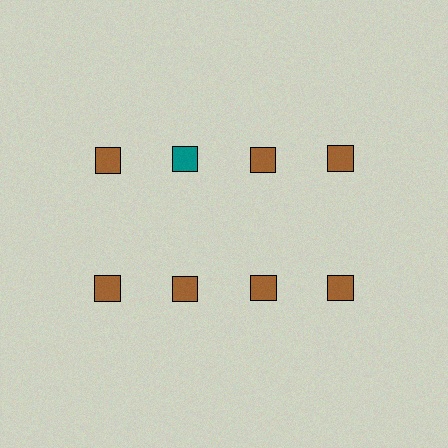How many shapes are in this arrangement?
There are 8 shapes arranged in a grid pattern.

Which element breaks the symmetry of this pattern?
The teal square in the top row, second from left column breaks the symmetry. All other shapes are brown squares.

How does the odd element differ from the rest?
It has a different color: teal instead of brown.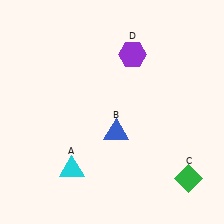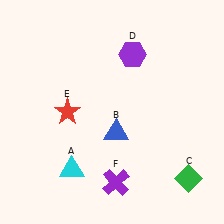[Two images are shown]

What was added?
A red star (E), a purple cross (F) were added in Image 2.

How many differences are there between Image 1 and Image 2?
There are 2 differences between the two images.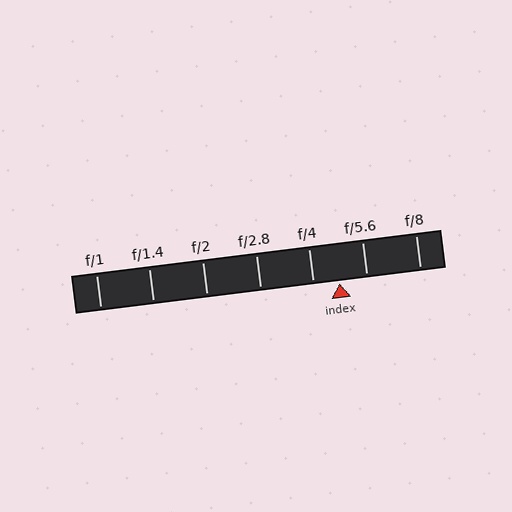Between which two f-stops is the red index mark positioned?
The index mark is between f/4 and f/5.6.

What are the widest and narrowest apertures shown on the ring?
The widest aperture shown is f/1 and the narrowest is f/8.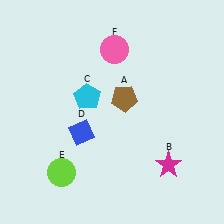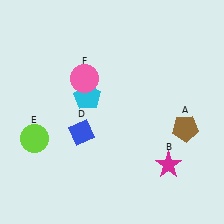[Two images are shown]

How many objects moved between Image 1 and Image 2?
3 objects moved between the two images.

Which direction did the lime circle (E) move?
The lime circle (E) moved up.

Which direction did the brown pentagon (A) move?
The brown pentagon (A) moved right.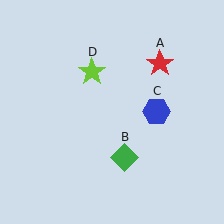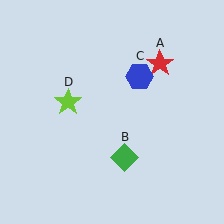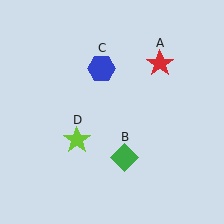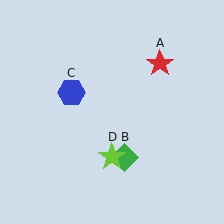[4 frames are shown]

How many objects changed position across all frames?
2 objects changed position: blue hexagon (object C), lime star (object D).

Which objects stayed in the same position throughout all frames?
Red star (object A) and green diamond (object B) remained stationary.